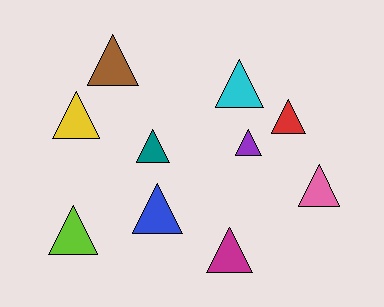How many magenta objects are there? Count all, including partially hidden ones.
There is 1 magenta object.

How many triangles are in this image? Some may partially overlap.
There are 10 triangles.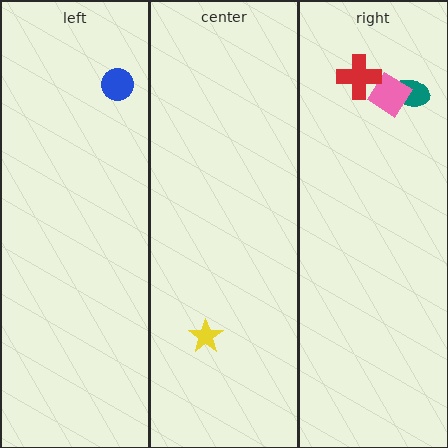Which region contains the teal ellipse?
The right region.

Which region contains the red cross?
The right region.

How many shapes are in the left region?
1.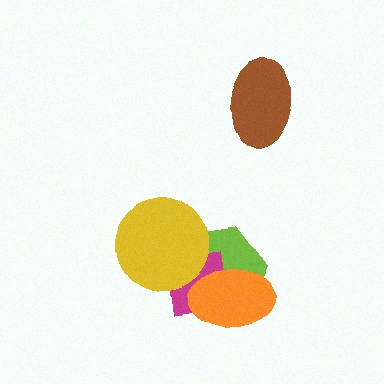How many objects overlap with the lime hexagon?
3 objects overlap with the lime hexagon.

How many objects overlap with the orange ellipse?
2 objects overlap with the orange ellipse.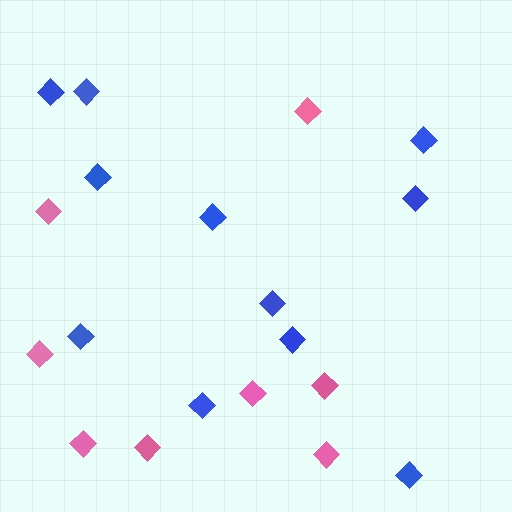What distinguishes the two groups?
There are 2 groups: one group of blue diamonds (11) and one group of pink diamonds (8).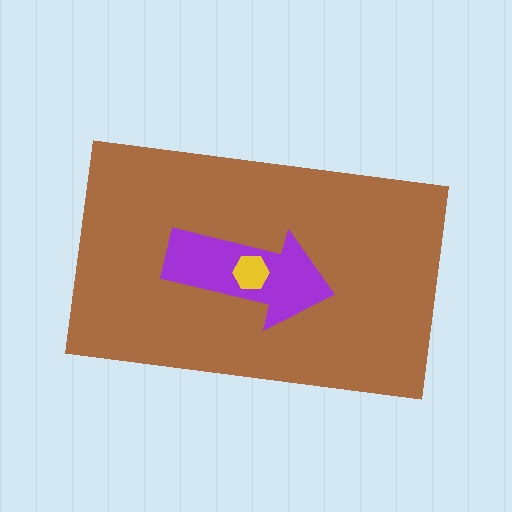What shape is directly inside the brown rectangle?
The purple arrow.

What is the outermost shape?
The brown rectangle.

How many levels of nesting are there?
3.